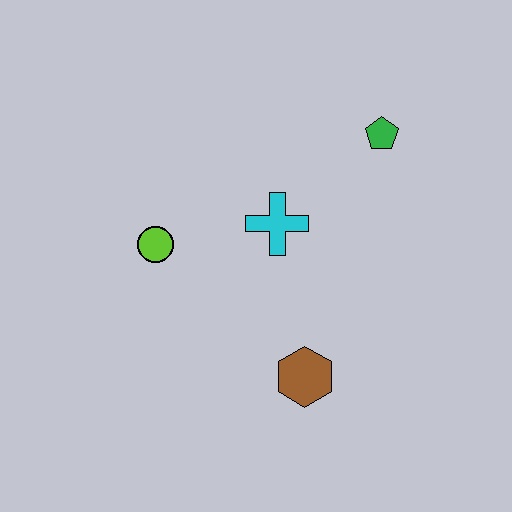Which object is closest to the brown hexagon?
The cyan cross is closest to the brown hexagon.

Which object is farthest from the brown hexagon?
The green pentagon is farthest from the brown hexagon.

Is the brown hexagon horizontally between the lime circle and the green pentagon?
Yes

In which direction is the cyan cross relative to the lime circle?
The cyan cross is to the right of the lime circle.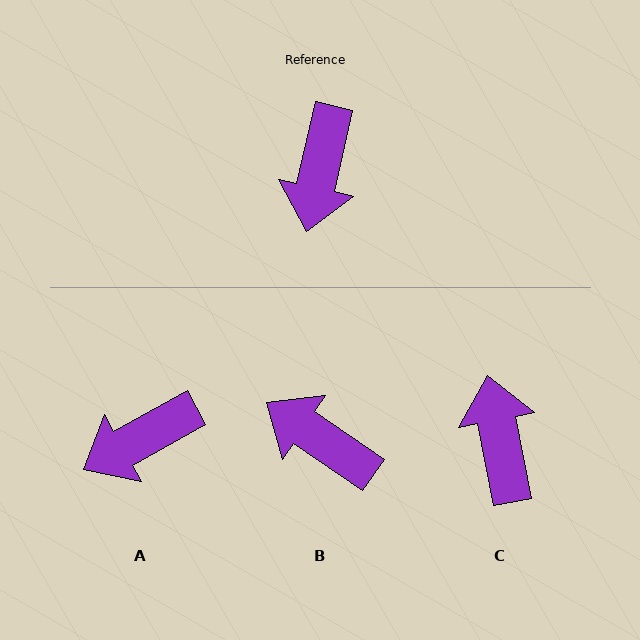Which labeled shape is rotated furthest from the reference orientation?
C, about 156 degrees away.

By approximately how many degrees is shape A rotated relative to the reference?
Approximately 49 degrees clockwise.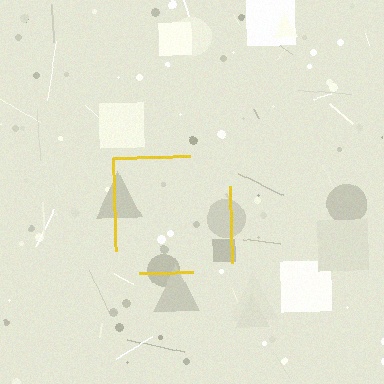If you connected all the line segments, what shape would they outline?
They would outline a square.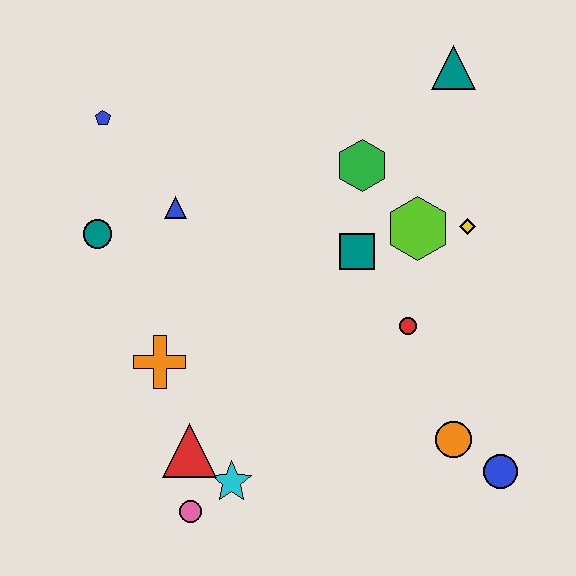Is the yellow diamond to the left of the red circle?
No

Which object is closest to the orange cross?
The red triangle is closest to the orange cross.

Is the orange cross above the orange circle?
Yes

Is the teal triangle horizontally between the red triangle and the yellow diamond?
Yes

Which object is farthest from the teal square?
The pink circle is farthest from the teal square.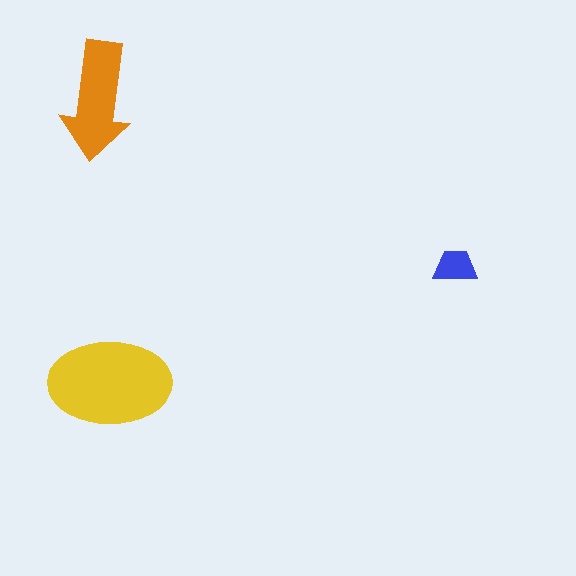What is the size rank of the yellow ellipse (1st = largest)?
1st.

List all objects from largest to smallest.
The yellow ellipse, the orange arrow, the blue trapezoid.